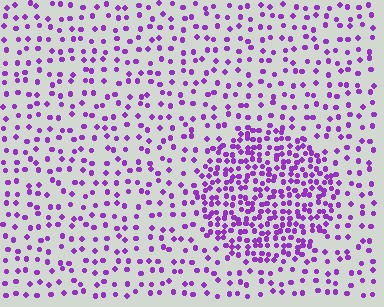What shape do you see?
I see a circle.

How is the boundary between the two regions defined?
The boundary is defined by a change in element density (approximately 2.4x ratio). All elements are the same color, size, and shape.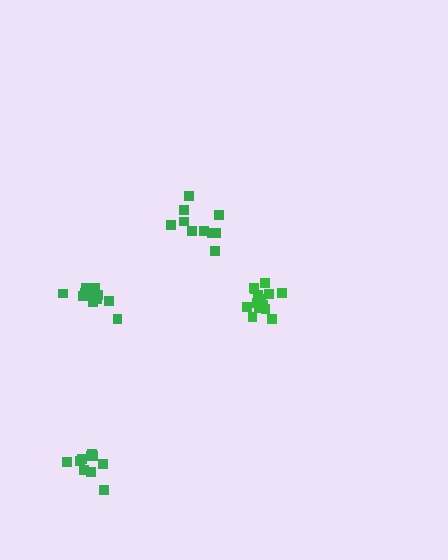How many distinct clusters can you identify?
There are 4 distinct clusters.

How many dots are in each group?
Group 1: 10 dots, Group 2: 15 dots, Group 3: 11 dots, Group 4: 13 dots (49 total).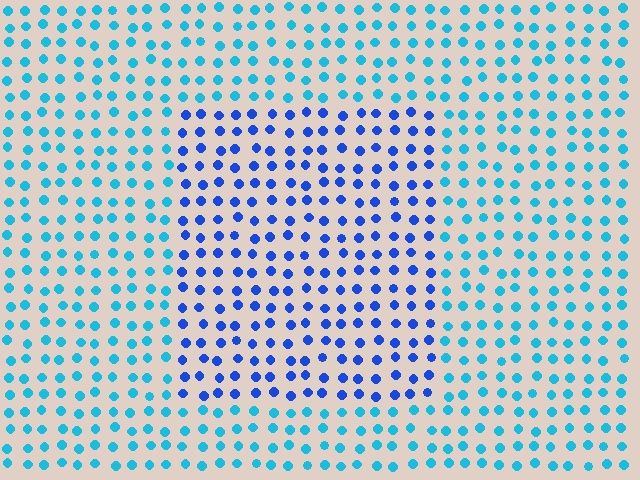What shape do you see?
I see a rectangle.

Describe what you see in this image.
The image is filled with small cyan elements in a uniform arrangement. A rectangle-shaped region is visible where the elements are tinted to a slightly different hue, forming a subtle color boundary.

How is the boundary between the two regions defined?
The boundary is defined purely by a slight shift in hue (about 36 degrees). Spacing, size, and orientation are identical on both sides.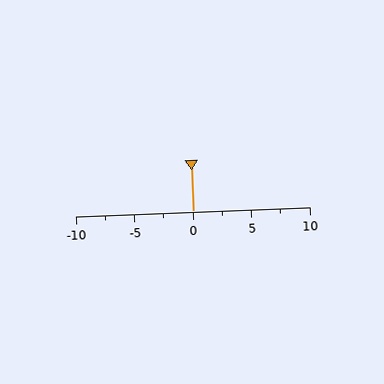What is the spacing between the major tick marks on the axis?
The major ticks are spaced 5 apart.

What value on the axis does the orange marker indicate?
The marker indicates approximately 0.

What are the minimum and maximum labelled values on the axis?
The axis runs from -10 to 10.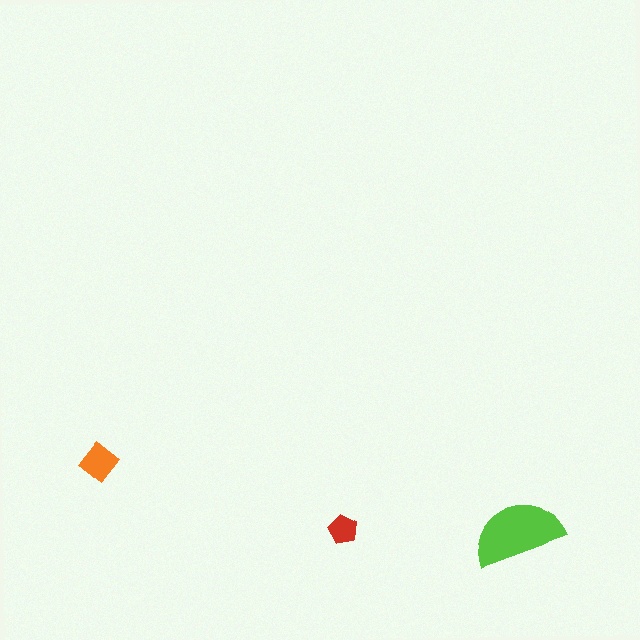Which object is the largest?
The lime semicircle.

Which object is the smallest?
The red pentagon.